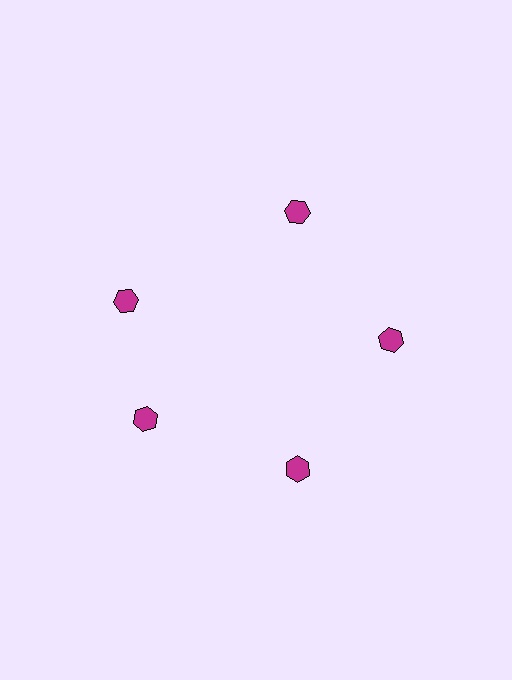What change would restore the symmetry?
The symmetry would be restored by rotating it back into even spacing with its neighbors so that all 5 hexagons sit at equal angles and equal distance from the center.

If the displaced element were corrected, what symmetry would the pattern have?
It would have 5-fold rotational symmetry — the pattern would map onto itself every 72 degrees.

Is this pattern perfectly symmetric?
No. The 5 magenta hexagons are arranged in a ring, but one element near the 10 o'clock position is rotated out of alignment along the ring, breaking the 5-fold rotational symmetry.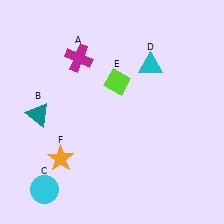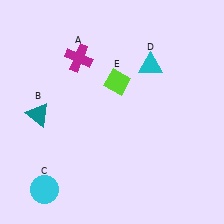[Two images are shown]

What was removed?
The orange star (F) was removed in Image 2.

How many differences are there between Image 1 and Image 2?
There is 1 difference between the two images.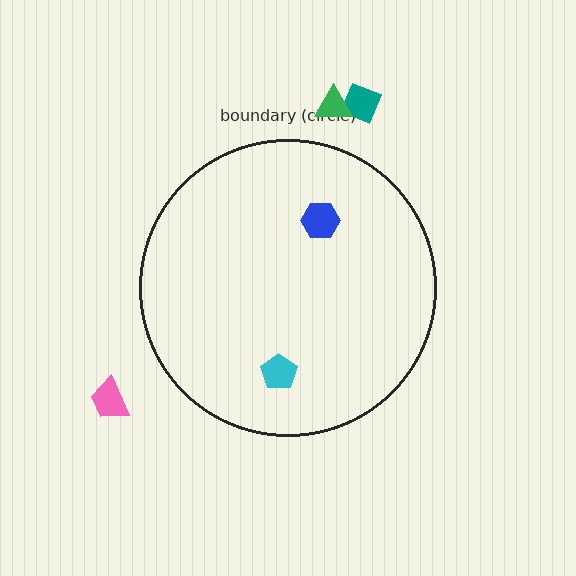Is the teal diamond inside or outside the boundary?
Outside.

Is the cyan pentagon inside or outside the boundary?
Inside.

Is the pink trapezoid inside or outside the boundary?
Outside.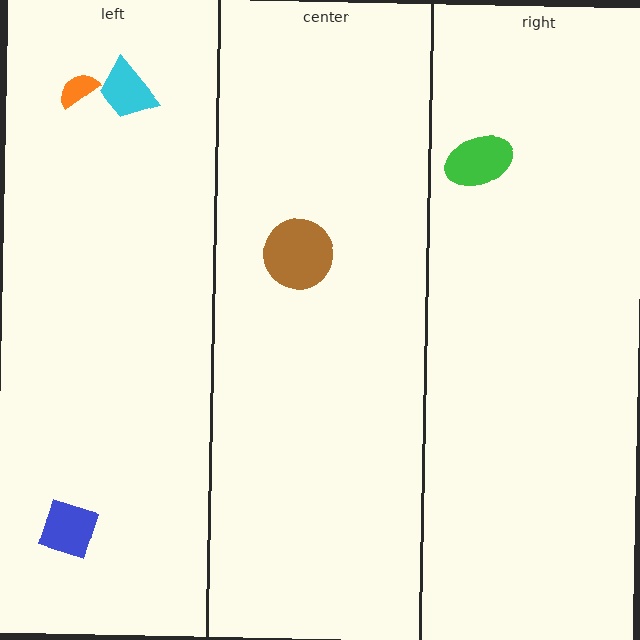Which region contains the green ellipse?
The right region.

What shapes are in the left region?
The cyan trapezoid, the blue diamond, the orange semicircle.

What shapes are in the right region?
The green ellipse.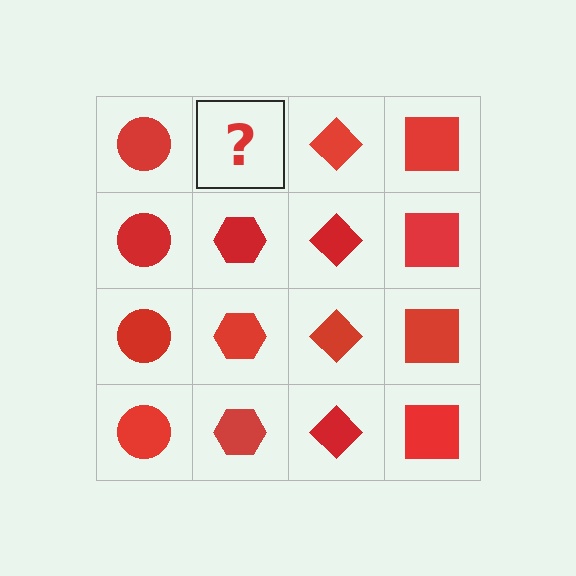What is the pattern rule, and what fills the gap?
The rule is that each column has a consistent shape. The gap should be filled with a red hexagon.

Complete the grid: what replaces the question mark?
The question mark should be replaced with a red hexagon.